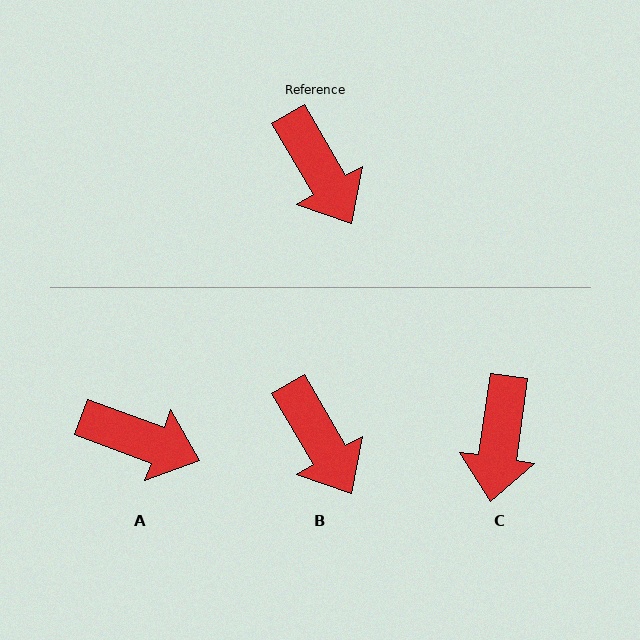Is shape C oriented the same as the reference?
No, it is off by about 38 degrees.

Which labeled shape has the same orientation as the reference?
B.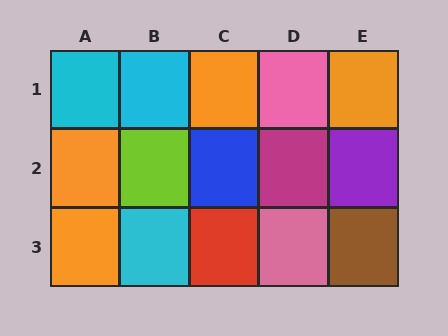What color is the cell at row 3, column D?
Pink.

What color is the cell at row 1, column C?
Orange.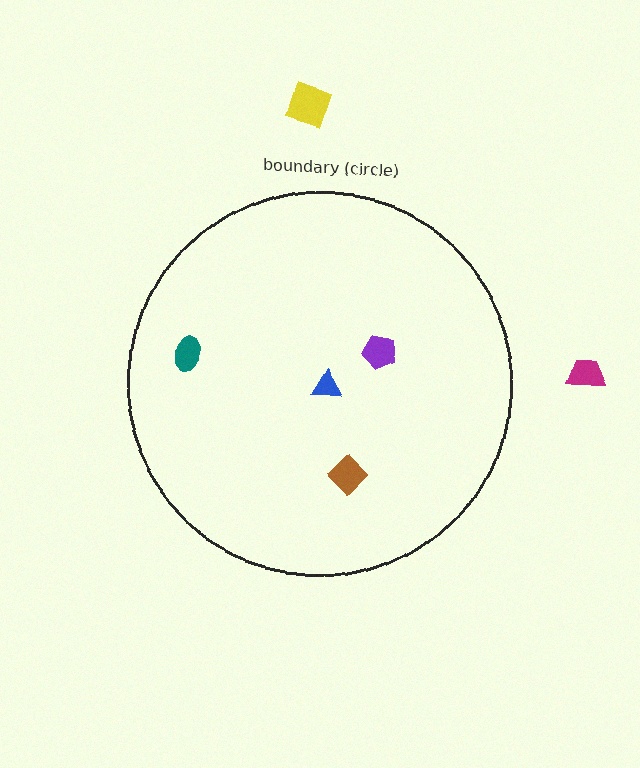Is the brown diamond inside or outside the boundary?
Inside.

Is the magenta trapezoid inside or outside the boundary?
Outside.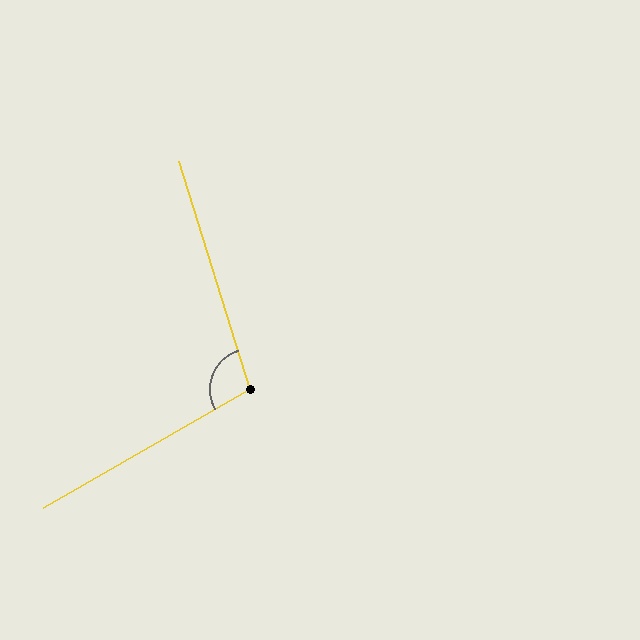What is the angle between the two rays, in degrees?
Approximately 103 degrees.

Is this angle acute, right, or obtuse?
It is obtuse.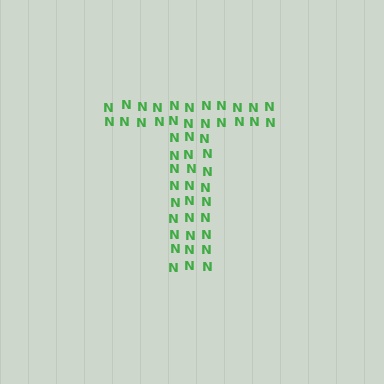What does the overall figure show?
The overall figure shows the letter T.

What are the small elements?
The small elements are letter N's.